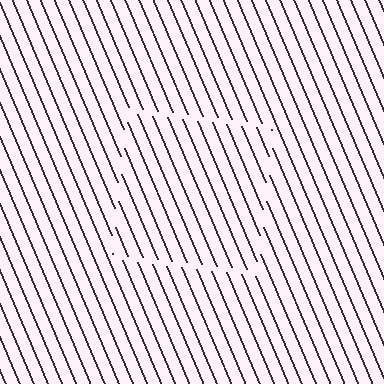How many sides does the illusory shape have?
4 sides — the line-ends trace a square.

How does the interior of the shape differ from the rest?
The interior of the shape contains the same grating, shifted by half a period — the contour is defined by the phase discontinuity where line-ends from the inner and outer gratings abut.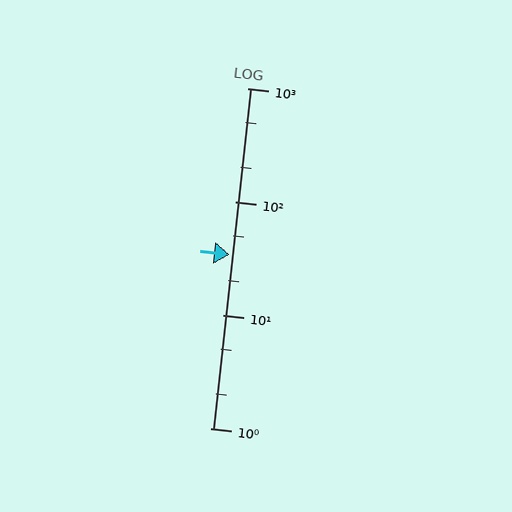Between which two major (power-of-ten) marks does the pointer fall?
The pointer is between 10 and 100.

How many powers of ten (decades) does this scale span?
The scale spans 3 decades, from 1 to 1000.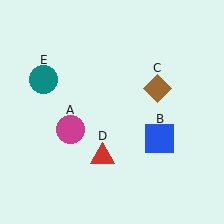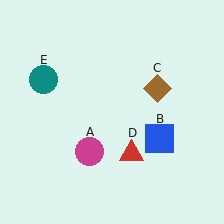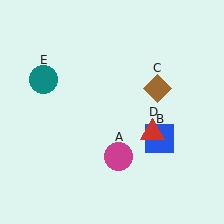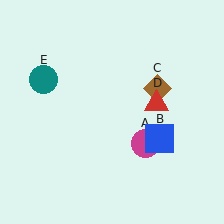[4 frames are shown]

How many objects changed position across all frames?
2 objects changed position: magenta circle (object A), red triangle (object D).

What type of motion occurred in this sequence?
The magenta circle (object A), red triangle (object D) rotated counterclockwise around the center of the scene.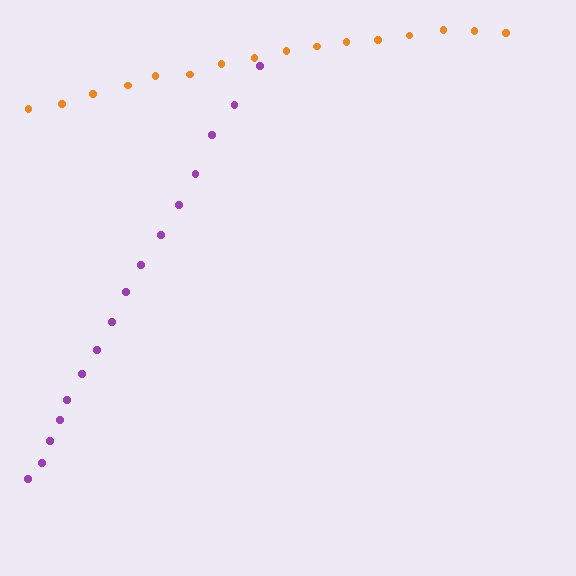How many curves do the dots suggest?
There are 2 distinct paths.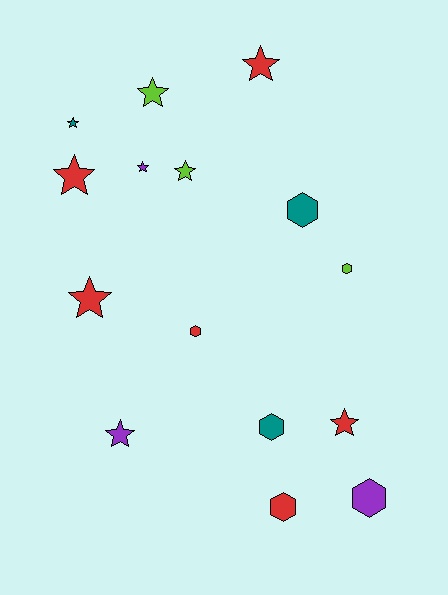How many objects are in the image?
There are 15 objects.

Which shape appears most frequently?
Star, with 9 objects.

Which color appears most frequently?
Red, with 6 objects.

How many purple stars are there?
There are 2 purple stars.